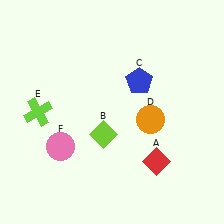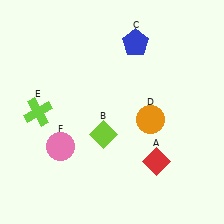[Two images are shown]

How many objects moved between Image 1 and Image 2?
1 object moved between the two images.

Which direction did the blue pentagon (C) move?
The blue pentagon (C) moved up.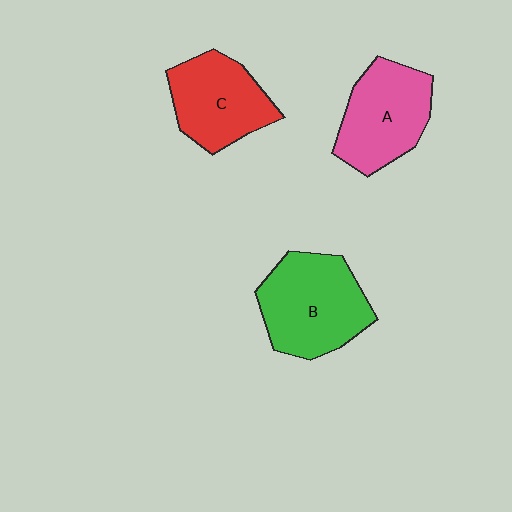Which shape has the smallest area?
Shape C (red).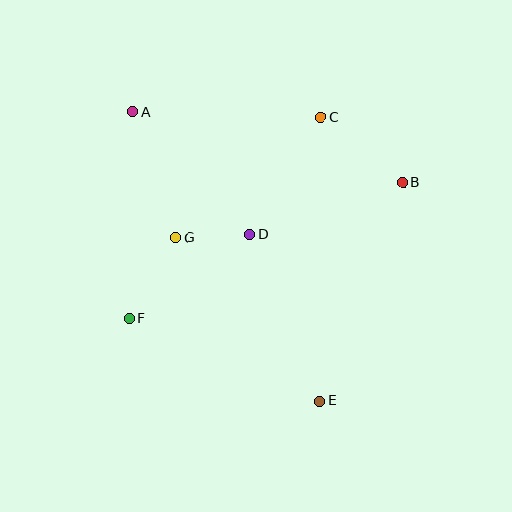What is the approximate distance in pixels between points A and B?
The distance between A and B is approximately 279 pixels.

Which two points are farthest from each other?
Points A and E are farthest from each other.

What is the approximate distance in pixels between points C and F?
The distance between C and F is approximately 277 pixels.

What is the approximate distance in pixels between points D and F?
The distance between D and F is approximately 146 pixels.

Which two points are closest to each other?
Points D and G are closest to each other.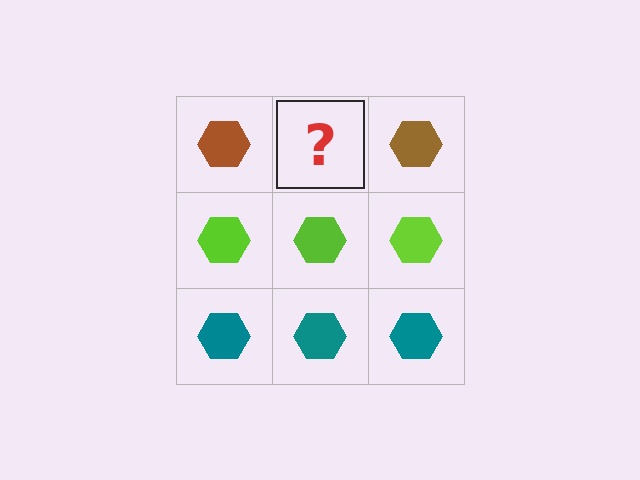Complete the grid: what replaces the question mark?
The question mark should be replaced with a brown hexagon.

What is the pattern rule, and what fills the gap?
The rule is that each row has a consistent color. The gap should be filled with a brown hexagon.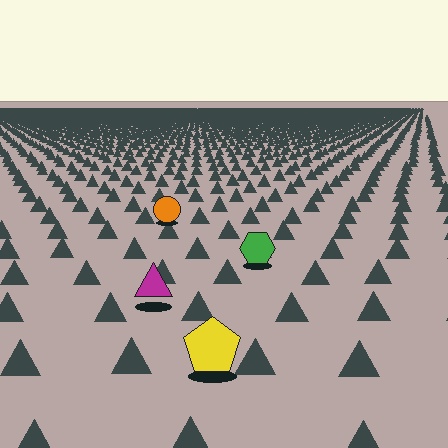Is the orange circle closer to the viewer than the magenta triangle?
No. The magenta triangle is closer — you can tell from the texture gradient: the ground texture is coarser near it.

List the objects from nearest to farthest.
From nearest to farthest: the yellow pentagon, the magenta triangle, the green hexagon, the orange circle.